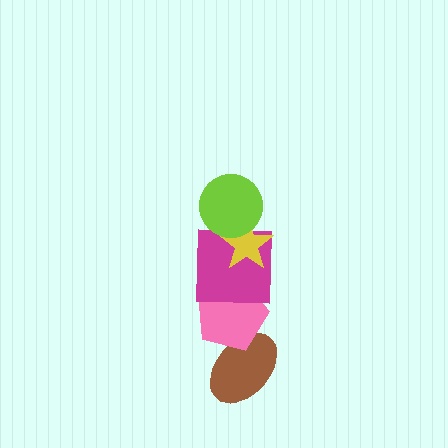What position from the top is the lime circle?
The lime circle is 1st from the top.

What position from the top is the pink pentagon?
The pink pentagon is 4th from the top.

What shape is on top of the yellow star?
The lime circle is on top of the yellow star.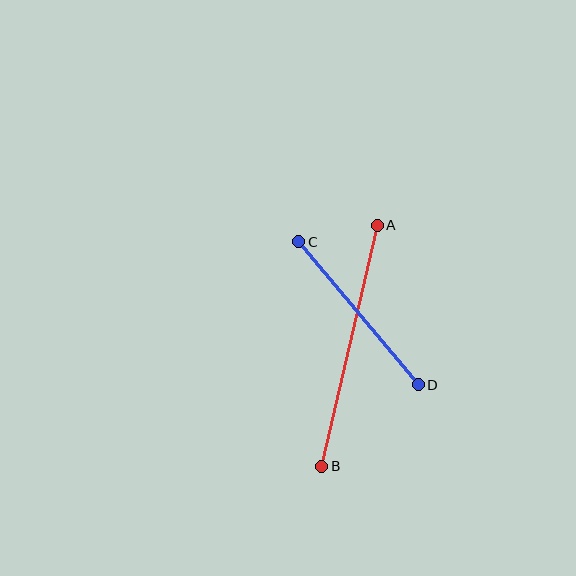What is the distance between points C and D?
The distance is approximately 186 pixels.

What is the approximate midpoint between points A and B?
The midpoint is at approximately (349, 346) pixels.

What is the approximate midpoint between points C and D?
The midpoint is at approximately (358, 313) pixels.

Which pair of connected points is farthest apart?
Points A and B are farthest apart.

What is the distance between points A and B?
The distance is approximately 247 pixels.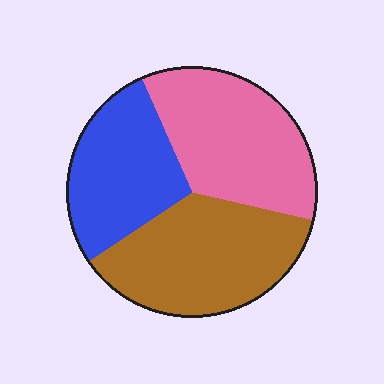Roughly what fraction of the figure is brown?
Brown takes up about three eighths (3/8) of the figure.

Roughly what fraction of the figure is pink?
Pink takes up about one third (1/3) of the figure.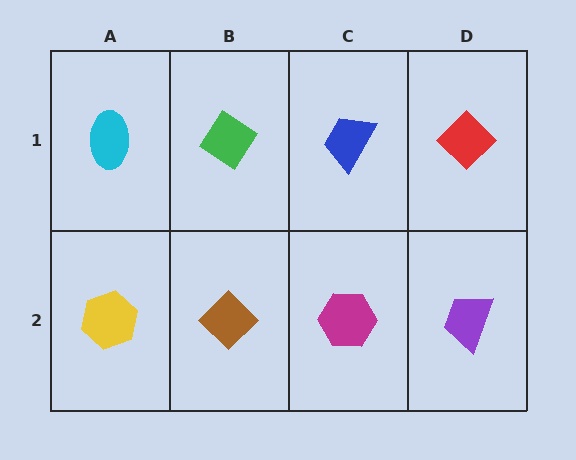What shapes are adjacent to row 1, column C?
A magenta hexagon (row 2, column C), a green diamond (row 1, column B), a red diamond (row 1, column D).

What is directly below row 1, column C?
A magenta hexagon.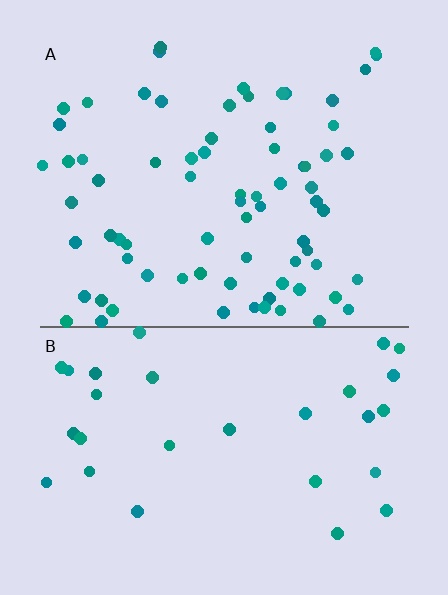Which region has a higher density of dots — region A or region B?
A (the top).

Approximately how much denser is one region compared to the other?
Approximately 2.4× — region A over region B.